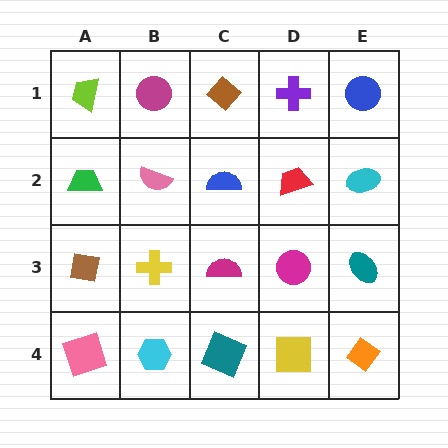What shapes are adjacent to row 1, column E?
A cyan ellipse (row 2, column E), a purple cross (row 1, column D).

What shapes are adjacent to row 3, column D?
A red trapezoid (row 2, column D), a yellow square (row 4, column D), a magenta semicircle (row 3, column C), a teal ellipse (row 3, column E).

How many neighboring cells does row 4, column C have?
3.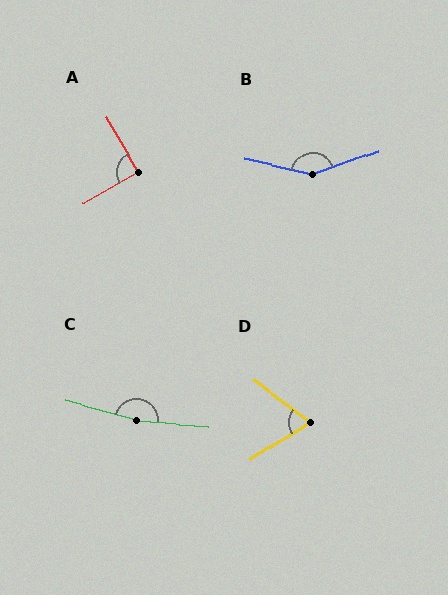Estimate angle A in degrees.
Approximately 90 degrees.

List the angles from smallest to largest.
D (69°), A (90°), B (147°), C (170°).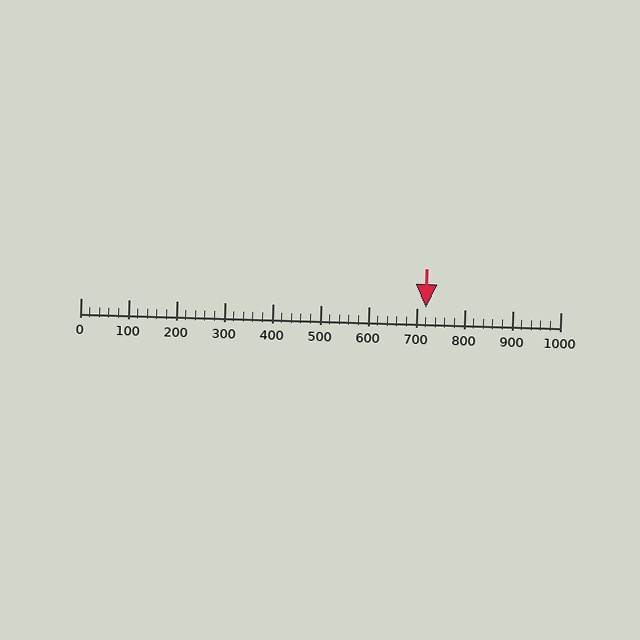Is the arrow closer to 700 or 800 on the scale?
The arrow is closer to 700.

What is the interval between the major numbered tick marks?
The major tick marks are spaced 100 units apart.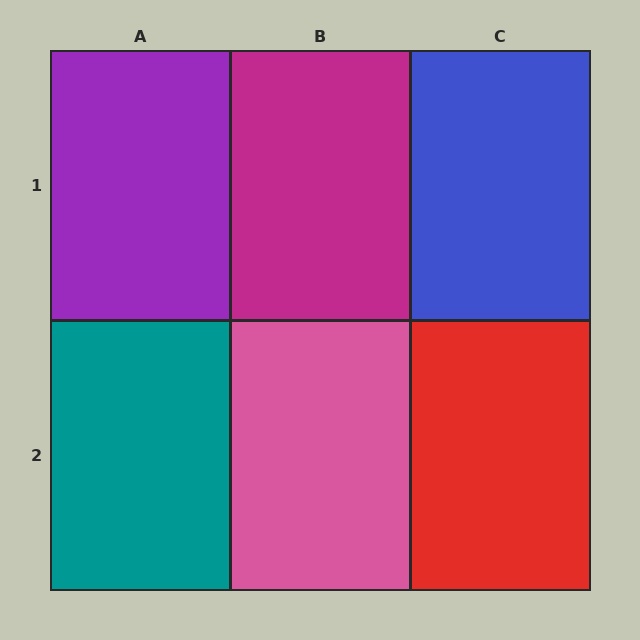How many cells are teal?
1 cell is teal.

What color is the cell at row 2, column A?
Teal.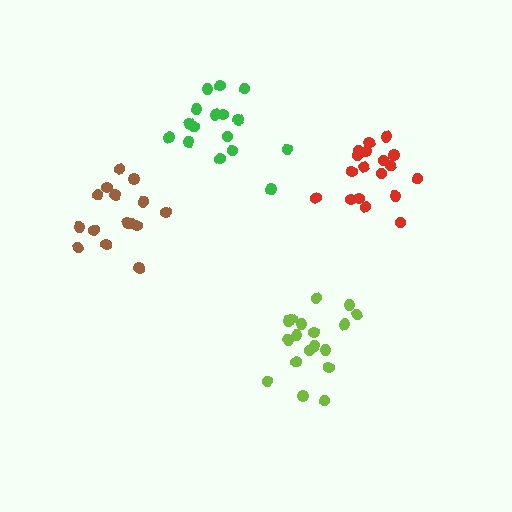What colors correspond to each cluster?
The clusters are colored: lime, green, red, brown.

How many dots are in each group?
Group 1: 18 dots, Group 2: 16 dots, Group 3: 18 dots, Group 4: 16 dots (68 total).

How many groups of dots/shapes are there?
There are 4 groups.